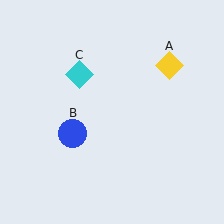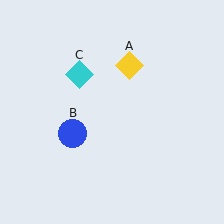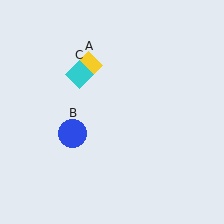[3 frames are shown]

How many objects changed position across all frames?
1 object changed position: yellow diamond (object A).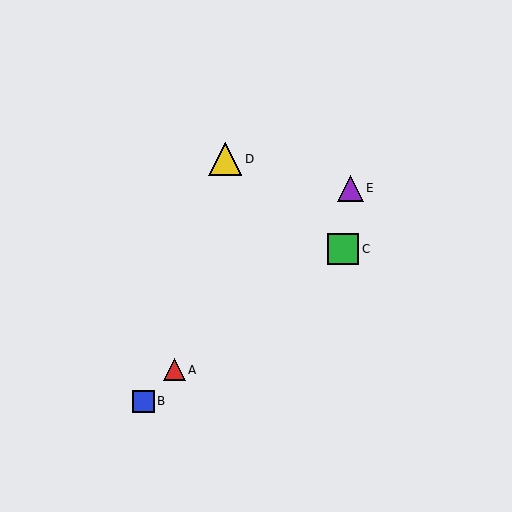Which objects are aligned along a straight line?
Objects A, B, E are aligned along a straight line.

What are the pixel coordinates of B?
Object B is at (144, 401).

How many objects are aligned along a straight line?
3 objects (A, B, E) are aligned along a straight line.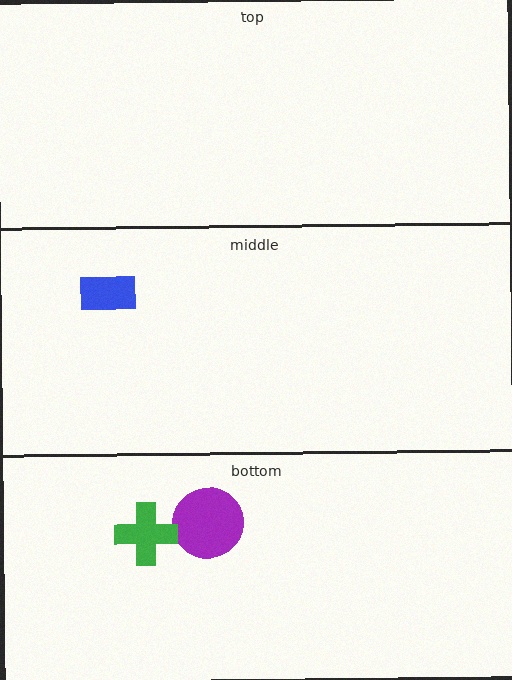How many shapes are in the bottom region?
2.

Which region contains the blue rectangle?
The middle region.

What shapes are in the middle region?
The blue rectangle.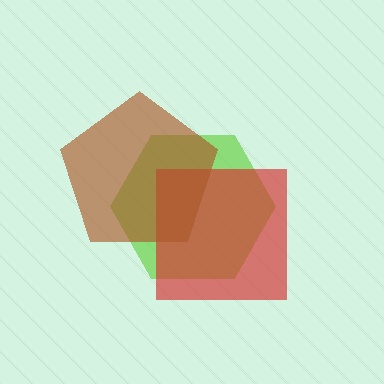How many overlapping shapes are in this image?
There are 3 overlapping shapes in the image.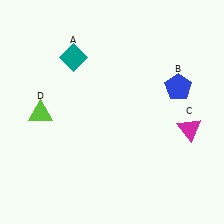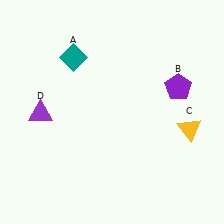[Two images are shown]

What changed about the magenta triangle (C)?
In Image 1, C is magenta. In Image 2, it changed to yellow.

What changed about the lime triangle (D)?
In Image 1, D is lime. In Image 2, it changed to purple.